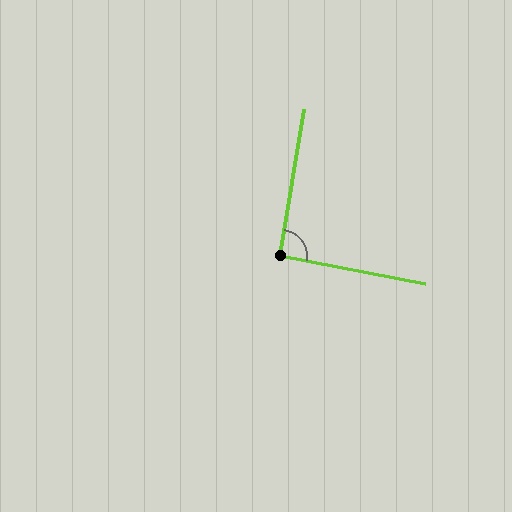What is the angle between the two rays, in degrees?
Approximately 92 degrees.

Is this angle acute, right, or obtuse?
It is approximately a right angle.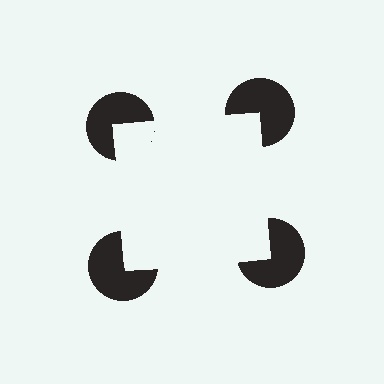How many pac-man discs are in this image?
There are 4 — one at each vertex of the illusory square.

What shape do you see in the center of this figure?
An illusory square — its edges are inferred from the aligned wedge cuts in the pac-man discs, not physically drawn.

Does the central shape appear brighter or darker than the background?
It typically appears slightly brighter than the background, even though no actual brightness change is drawn.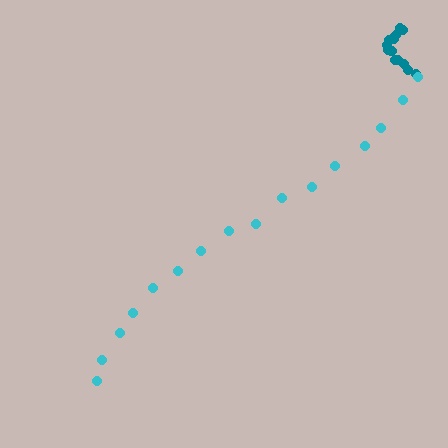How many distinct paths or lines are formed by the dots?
There are 2 distinct paths.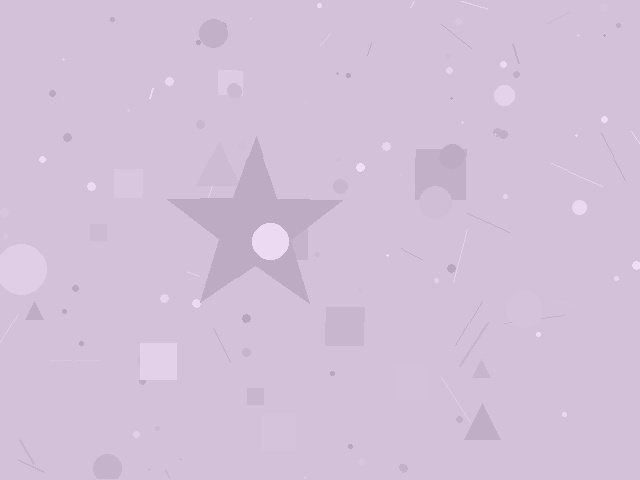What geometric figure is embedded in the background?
A star is embedded in the background.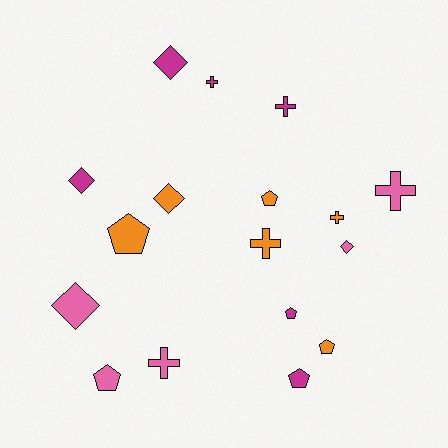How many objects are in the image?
There are 17 objects.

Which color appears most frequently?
Magenta, with 6 objects.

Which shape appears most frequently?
Cross, with 6 objects.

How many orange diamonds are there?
There is 1 orange diamond.